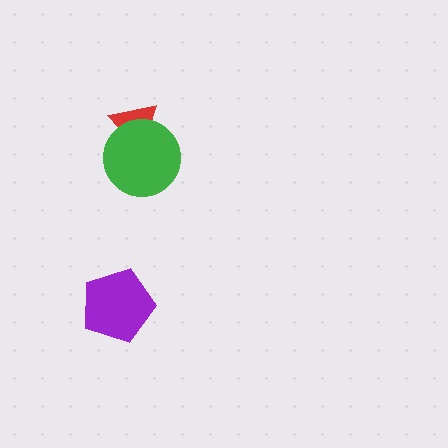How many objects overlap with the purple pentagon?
0 objects overlap with the purple pentagon.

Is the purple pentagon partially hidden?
No, no other shape covers it.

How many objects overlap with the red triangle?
1 object overlaps with the red triangle.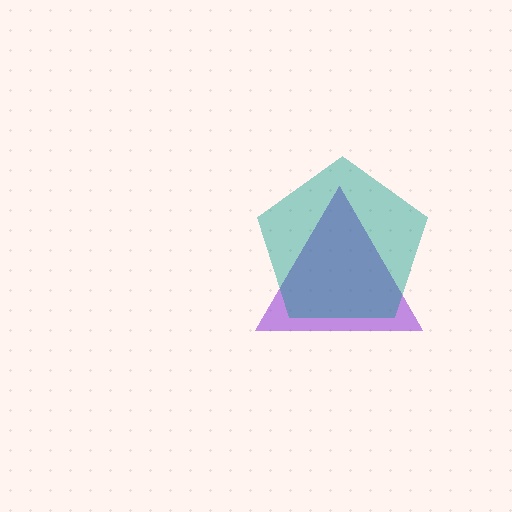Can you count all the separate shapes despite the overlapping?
Yes, there are 2 separate shapes.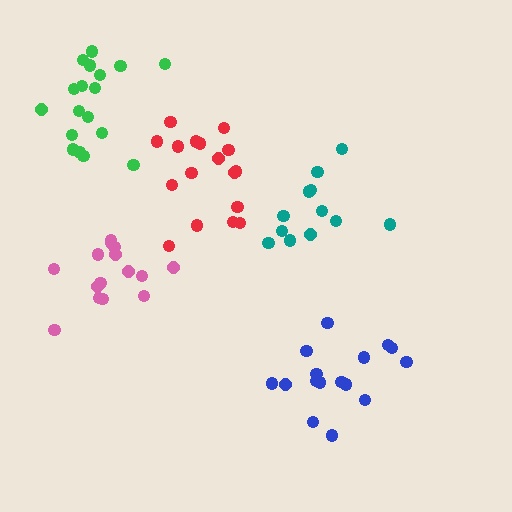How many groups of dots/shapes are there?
There are 5 groups.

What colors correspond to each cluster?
The clusters are colored: teal, blue, green, pink, red.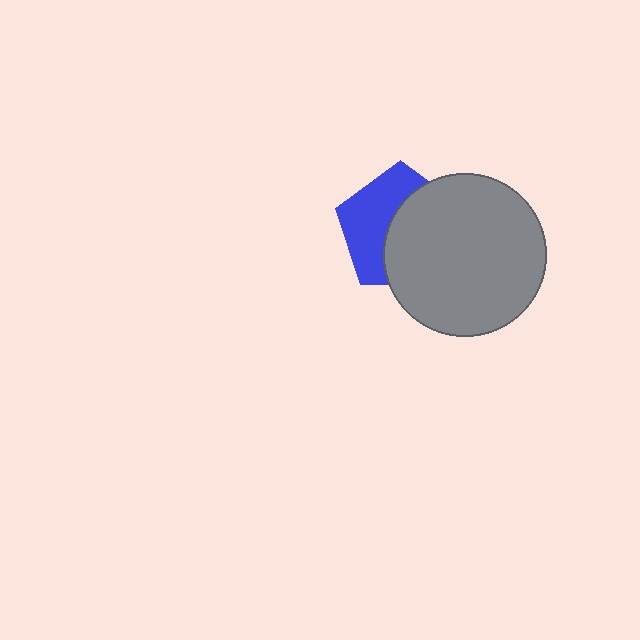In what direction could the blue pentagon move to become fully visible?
The blue pentagon could move left. That would shift it out from behind the gray circle entirely.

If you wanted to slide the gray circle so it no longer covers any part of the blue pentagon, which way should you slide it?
Slide it right — that is the most direct way to separate the two shapes.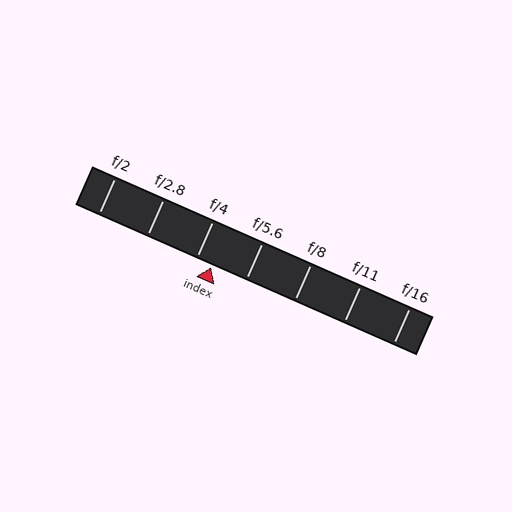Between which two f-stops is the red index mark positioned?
The index mark is between f/4 and f/5.6.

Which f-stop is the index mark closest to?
The index mark is closest to f/4.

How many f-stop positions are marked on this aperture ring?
There are 7 f-stop positions marked.